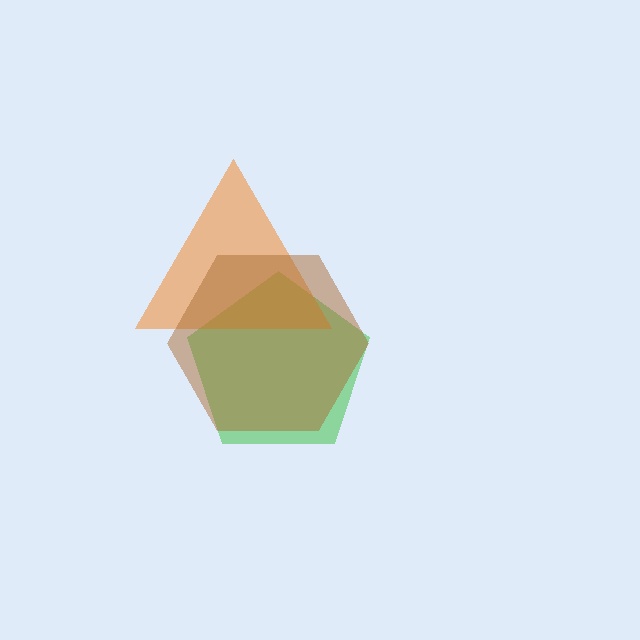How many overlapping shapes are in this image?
There are 3 overlapping shapes in the image.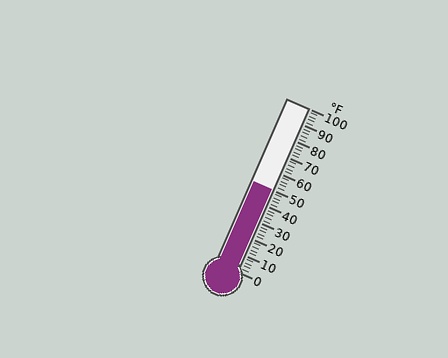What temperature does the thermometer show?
The thermometer shows approximately 50°F.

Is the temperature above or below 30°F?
The temperature is above 30°F.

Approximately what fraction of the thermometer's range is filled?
The thermometer is filled to approximately 50% of its range.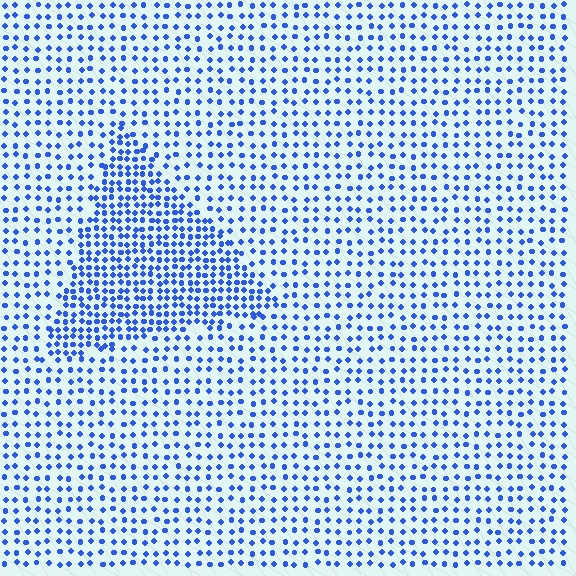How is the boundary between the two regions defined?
The boundary is defined by a change in element density (approximately 1.9x ratio). All elements are the same color, size, and shape.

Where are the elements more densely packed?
The elements are more densely packed inside the triangle boundary.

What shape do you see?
I see a triangle.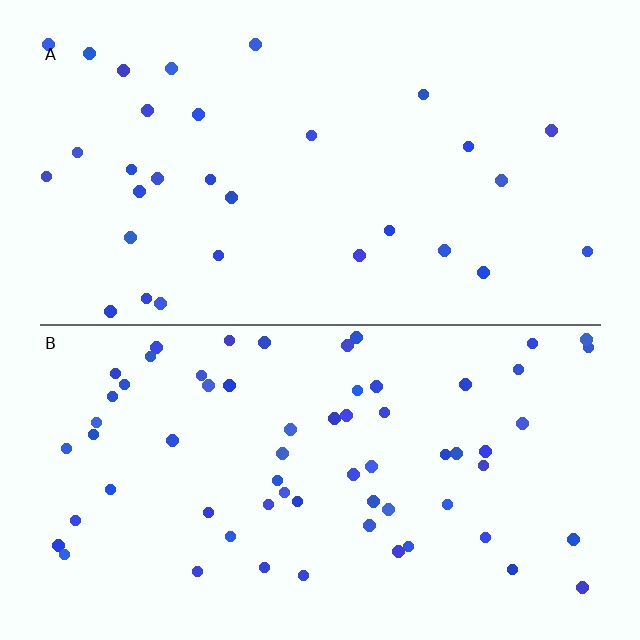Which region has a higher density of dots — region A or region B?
B (the bottom).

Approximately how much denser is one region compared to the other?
Approximately 2.1× — region B over region A.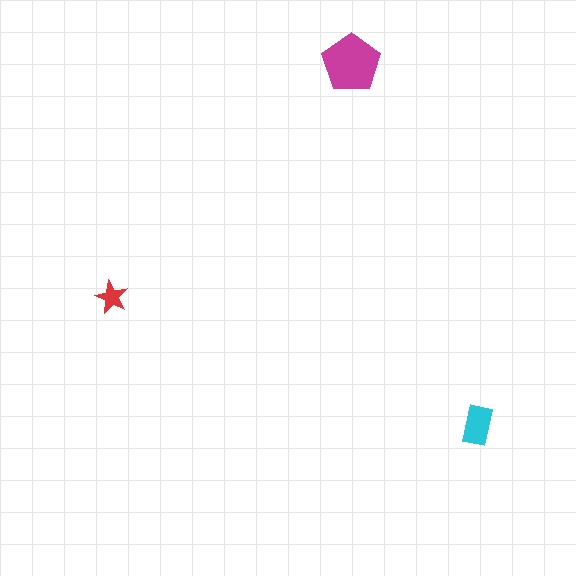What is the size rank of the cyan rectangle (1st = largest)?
2nd.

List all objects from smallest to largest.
The red star, the cyan rectangle, the magenta pentagon.